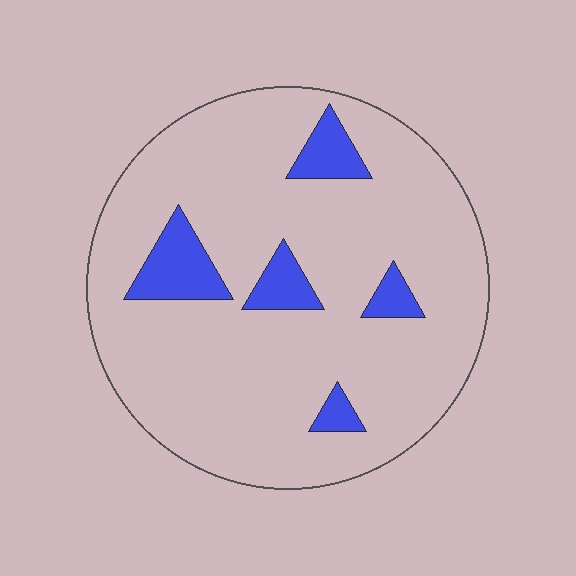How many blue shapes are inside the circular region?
5.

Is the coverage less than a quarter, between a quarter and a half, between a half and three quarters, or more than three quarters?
Less than a quarter.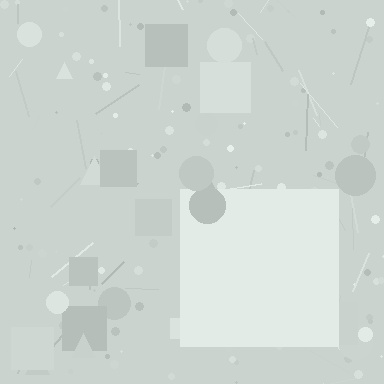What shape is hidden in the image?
A square is hidden in the image.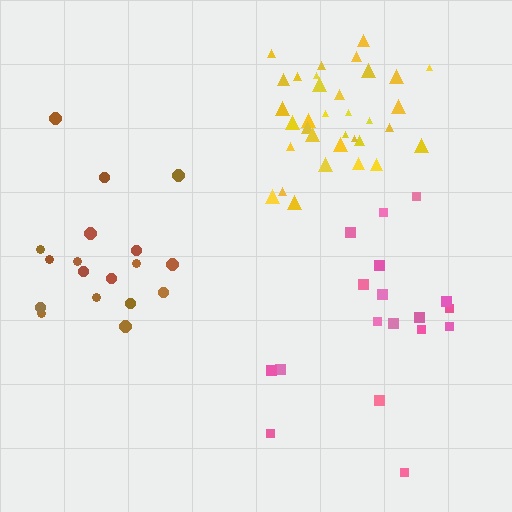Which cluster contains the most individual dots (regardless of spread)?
Yellow (34).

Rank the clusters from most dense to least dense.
yellow, brown, pink.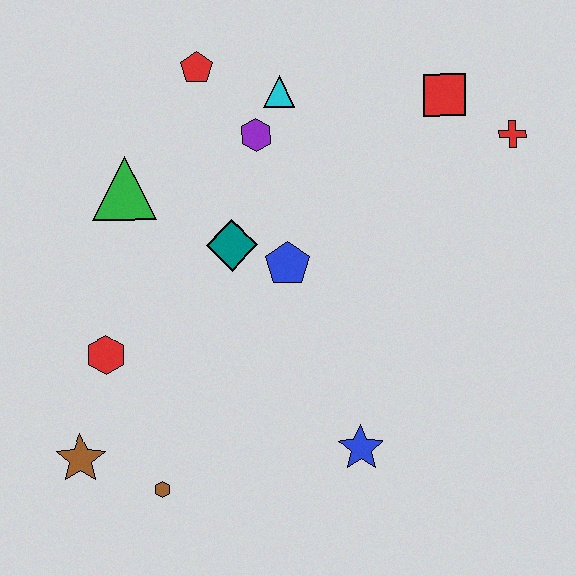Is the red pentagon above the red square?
Yes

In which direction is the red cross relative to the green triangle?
The red cross is to the right of the green triangle.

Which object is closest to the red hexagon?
The brown star is closest to the red hexagon.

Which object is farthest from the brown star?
The red cross is farthest from the brown star.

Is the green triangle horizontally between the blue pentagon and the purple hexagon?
No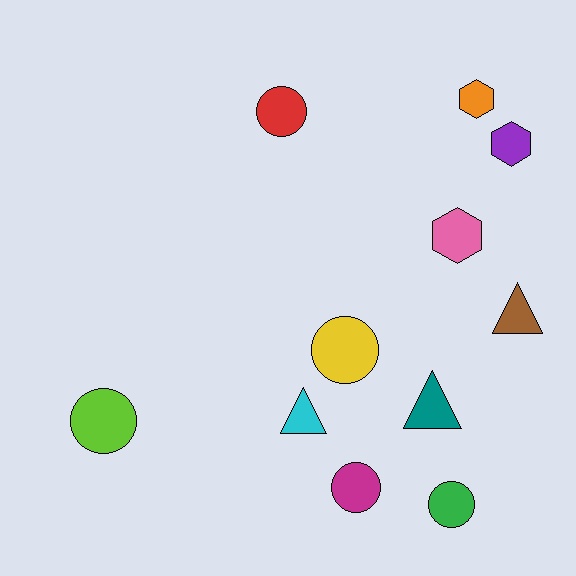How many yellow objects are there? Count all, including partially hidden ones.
There is 1 yellow object.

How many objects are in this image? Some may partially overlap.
There are 11 objects.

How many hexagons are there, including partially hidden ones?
There are 3 hexagons.